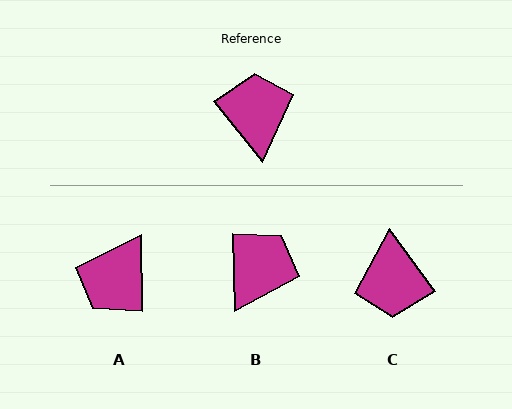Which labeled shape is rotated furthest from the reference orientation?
C, about 177 degrees away.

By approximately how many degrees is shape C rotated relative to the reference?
Approximately 177 degrees counter-clockwise.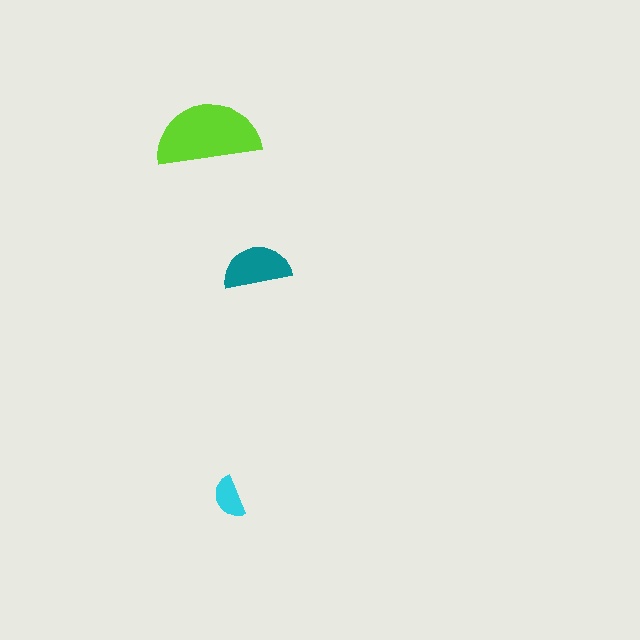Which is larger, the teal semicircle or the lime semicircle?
The lime one.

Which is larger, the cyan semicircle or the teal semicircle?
The teal one.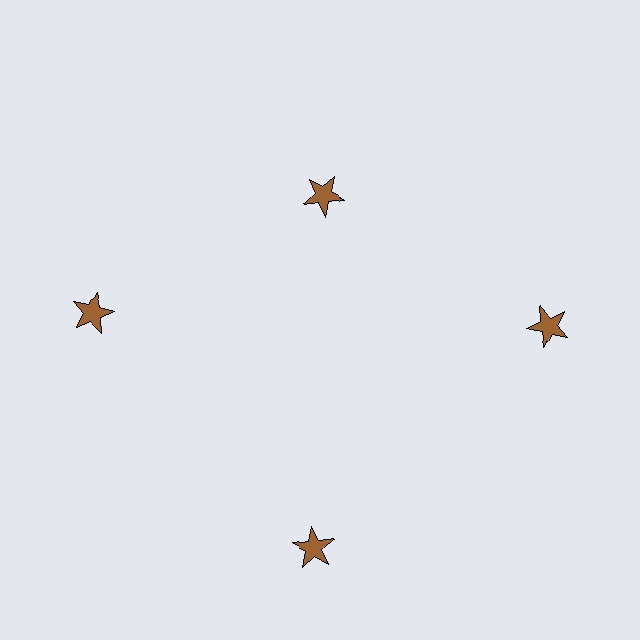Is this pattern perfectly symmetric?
No. The 4 brown stars are arranged in a ring, but one element near the 12 o'clock position is pulled inward toward the center, breaking the 4-fold rotational symmetry.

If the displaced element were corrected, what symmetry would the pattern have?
It would have 4-fold rotational symmetry — the pattern would map onto itself every 90 degrees.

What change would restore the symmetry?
The symmetry would be restored by moving it outward, back onto the ring so that all 4 stars sit at equal angles and equal distance from the center.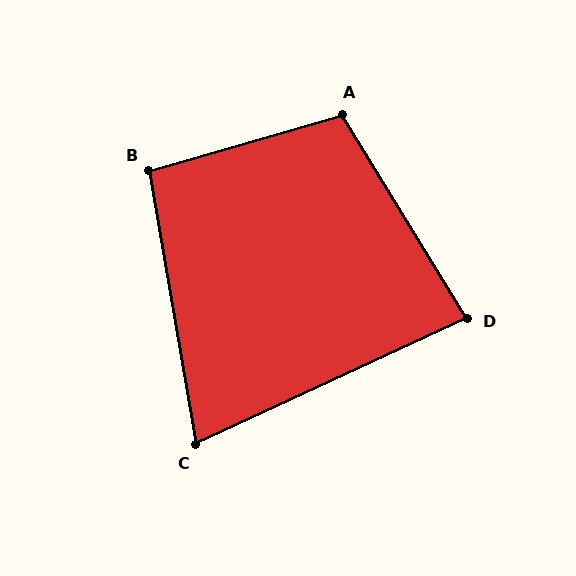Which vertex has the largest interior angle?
A, at approximately 105 degrees.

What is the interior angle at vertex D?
Approximately 83 degrees (acute).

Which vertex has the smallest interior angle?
C, at approximately 75 degrees.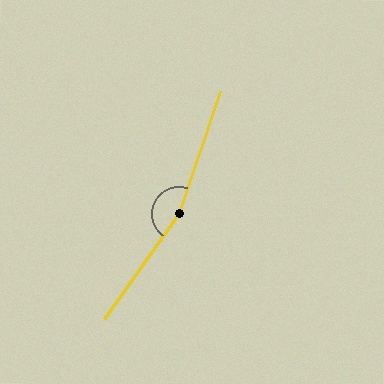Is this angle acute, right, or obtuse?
It is obtuse.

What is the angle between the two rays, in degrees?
Approximately 163 degrees.